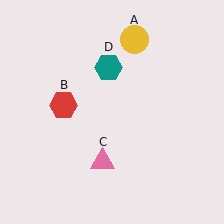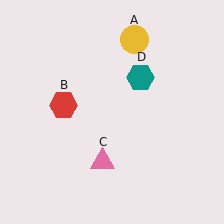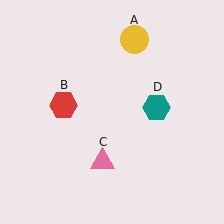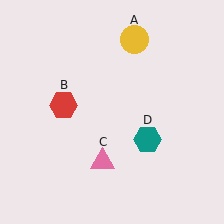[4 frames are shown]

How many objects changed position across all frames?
1 object changed position: teal hexagon (object D).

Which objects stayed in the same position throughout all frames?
Yellow circle (object A) and red hexagon (object B) and pink triangle (object C) remained stationary.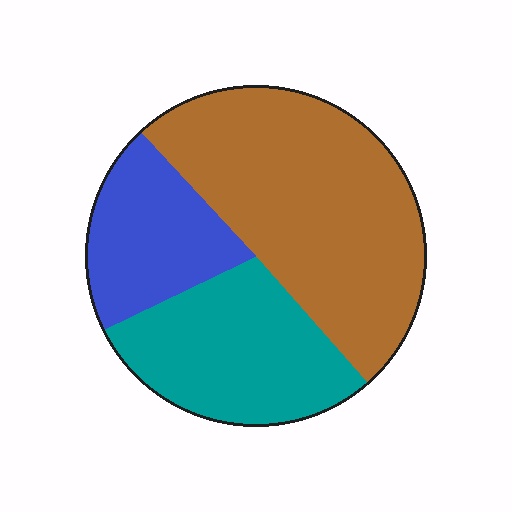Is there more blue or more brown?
Brown.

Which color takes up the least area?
Blue, at roughly 20%.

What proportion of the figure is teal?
Teal covers 29% of the figure.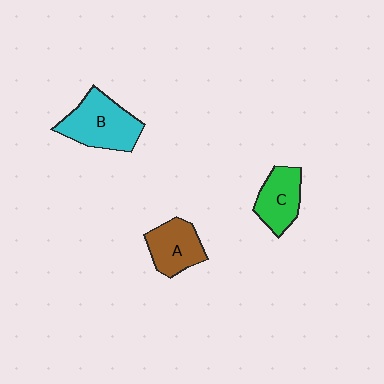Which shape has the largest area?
Shape B (cyan).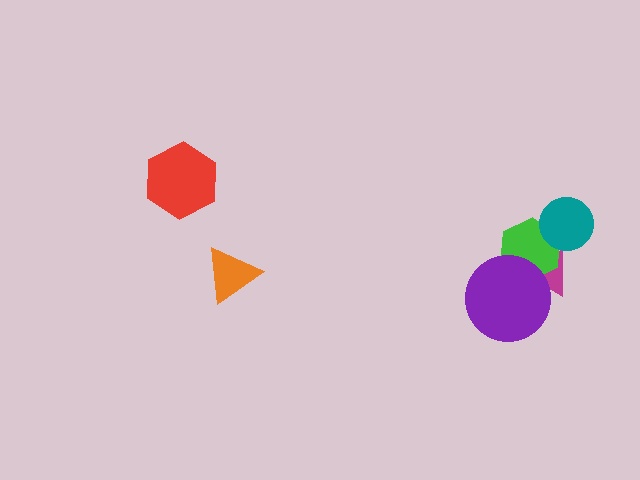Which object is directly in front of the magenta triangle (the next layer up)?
The green hexagon is directly in front of the magenta triangle.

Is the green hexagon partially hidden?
Yes, it is partially covered by another shape.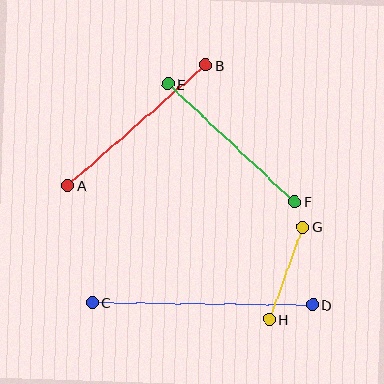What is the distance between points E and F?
The distance is approximately 173 pixels.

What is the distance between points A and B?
The distance is approximately 184 pixels.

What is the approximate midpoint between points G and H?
The midpoint is at approximately (286, 273) pixels.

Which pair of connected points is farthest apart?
Points C and D are farthest apart.